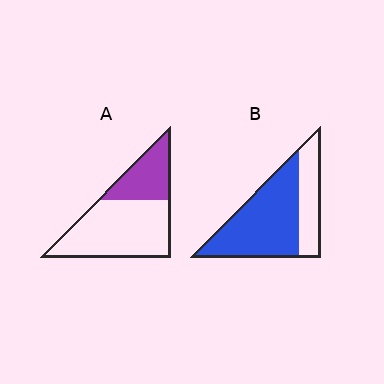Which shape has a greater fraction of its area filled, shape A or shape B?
Shape B.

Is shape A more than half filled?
No.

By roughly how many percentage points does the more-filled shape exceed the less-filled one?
By roughly 40 percentage points (B over A).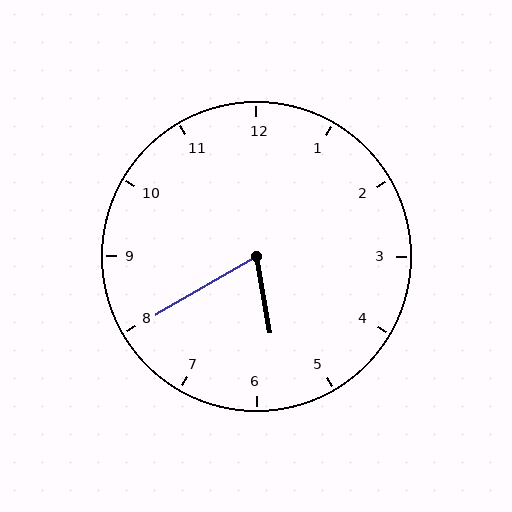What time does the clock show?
5:40.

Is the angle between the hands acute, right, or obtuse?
It is acute.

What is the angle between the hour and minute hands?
Approximately 70 degrees.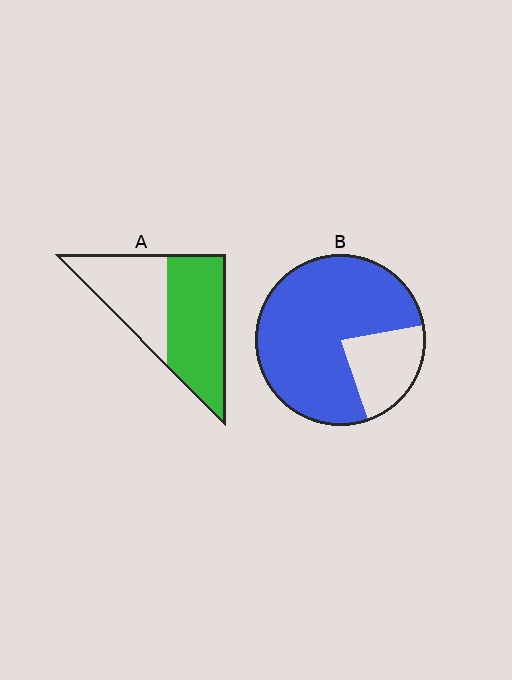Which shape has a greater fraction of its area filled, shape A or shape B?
Shape B.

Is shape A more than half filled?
Yes.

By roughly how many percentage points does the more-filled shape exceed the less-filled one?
By roughly 20 percentage points (B over A).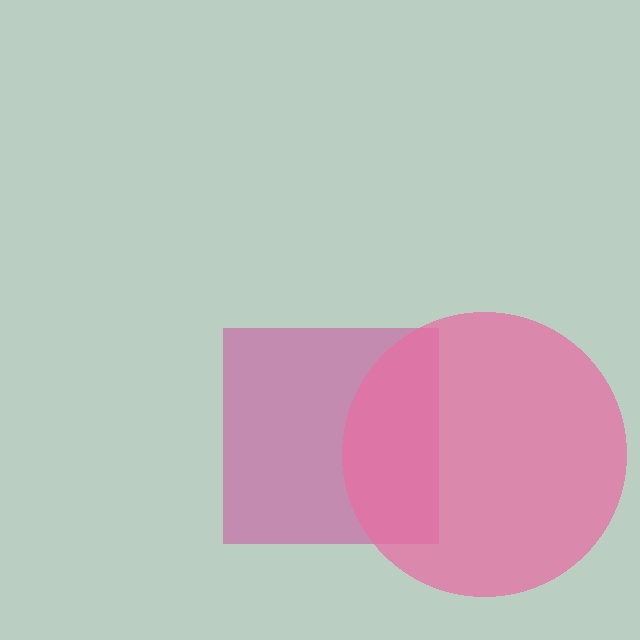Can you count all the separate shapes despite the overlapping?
Yes, there are 2 separate shapes.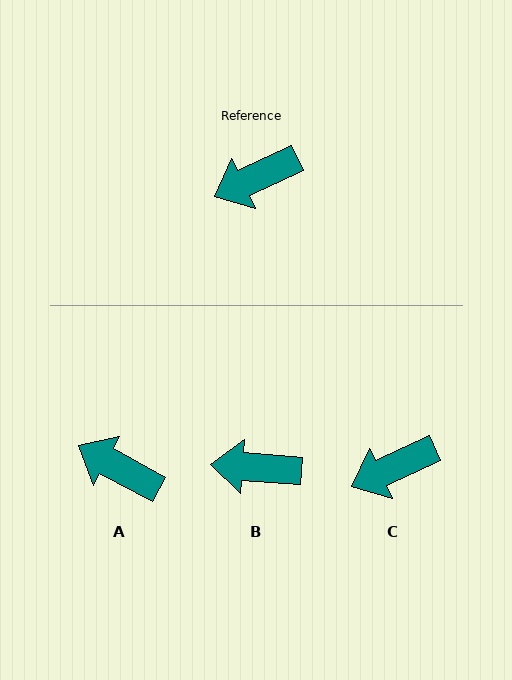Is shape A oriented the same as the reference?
No, it is off by about 54 degrees.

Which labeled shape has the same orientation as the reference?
C.